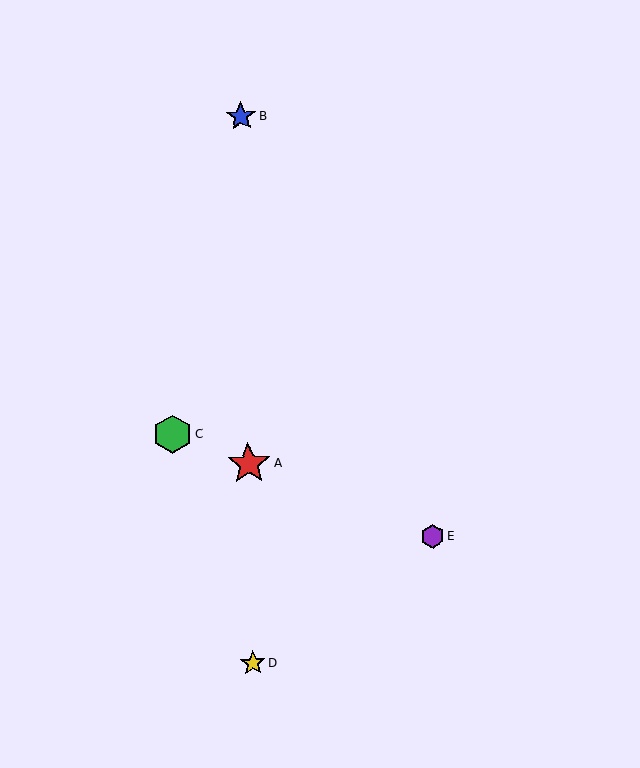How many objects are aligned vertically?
3 objects (A, B, D) are aligned vertically.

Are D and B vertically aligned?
Yes, both are at x≈253.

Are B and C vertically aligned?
No, B is at x≈241 and C is at x≈172.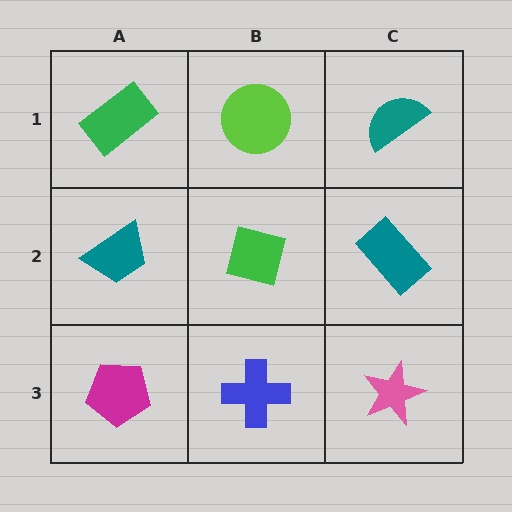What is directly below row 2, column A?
A magenta pentagon.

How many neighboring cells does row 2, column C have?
3.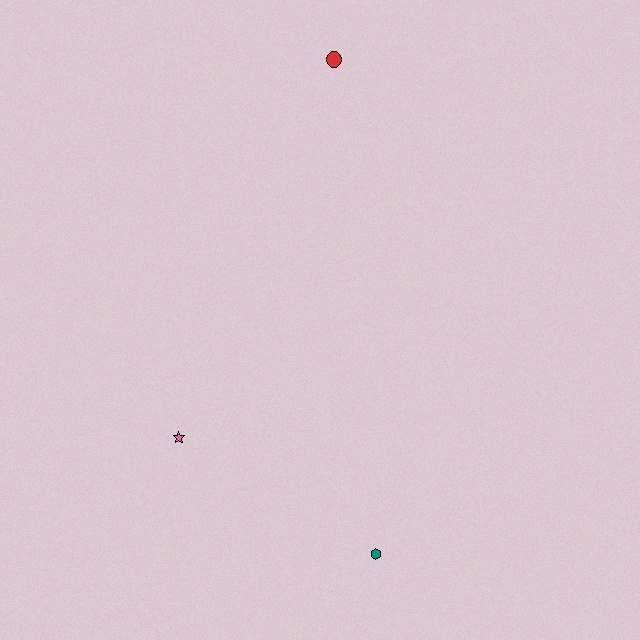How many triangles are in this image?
There are no triangles.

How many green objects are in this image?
There are no green objects.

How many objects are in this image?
There are 3 objects.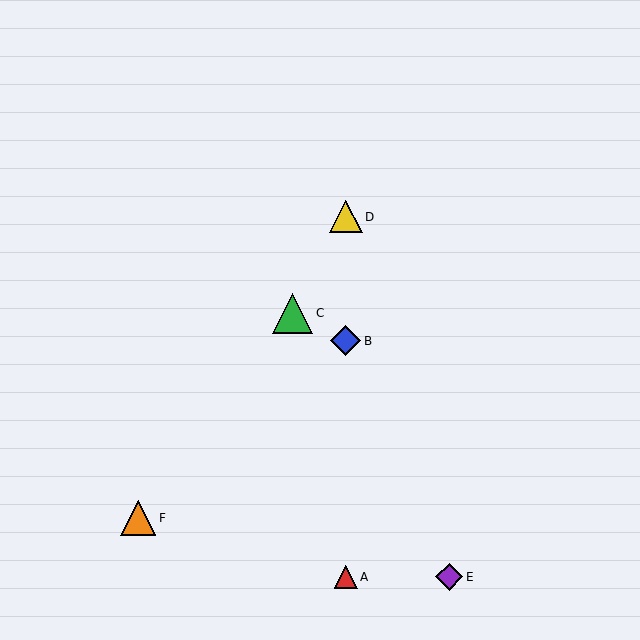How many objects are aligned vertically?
3 objects (A, B, D) are aligned vertically.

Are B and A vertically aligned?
Yes, both are at x≈346.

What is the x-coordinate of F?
Object F is at x≈138.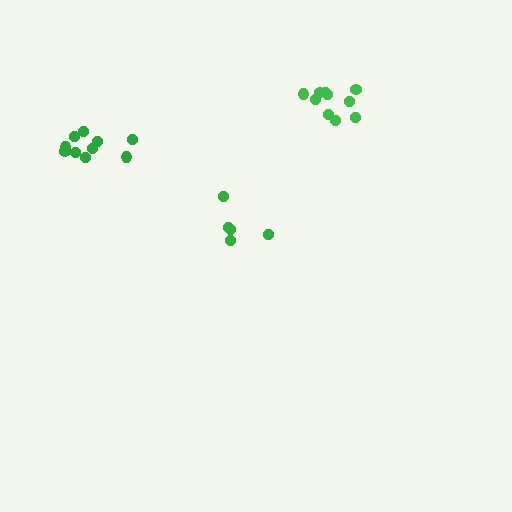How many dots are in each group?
Group 1: 5 dots, Group 2: 10 dots, Group 3: 10 dots (25 total).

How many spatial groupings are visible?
There are 3 spatial groupings.